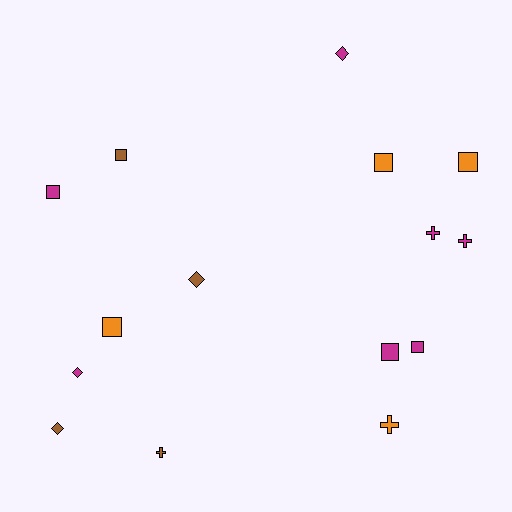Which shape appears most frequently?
Square, with 7 objects.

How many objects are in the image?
There are 15 objects.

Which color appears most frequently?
Magenta, with 7 objects.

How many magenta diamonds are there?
There are 2 magenta diamonds.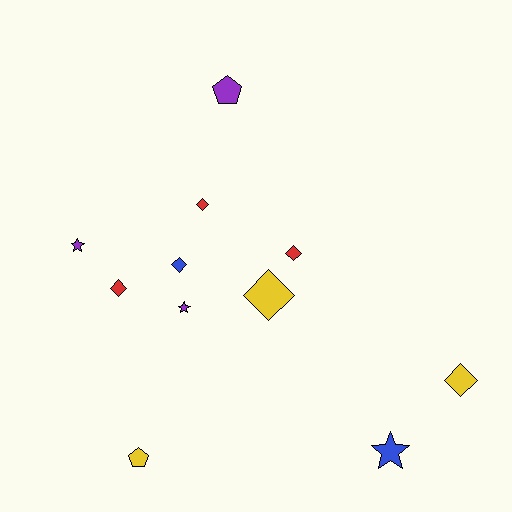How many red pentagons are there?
There are no red pentagons.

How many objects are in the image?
There are 11 objects.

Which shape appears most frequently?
Diamond, with 6 objects.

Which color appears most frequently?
Red, with 3 objects.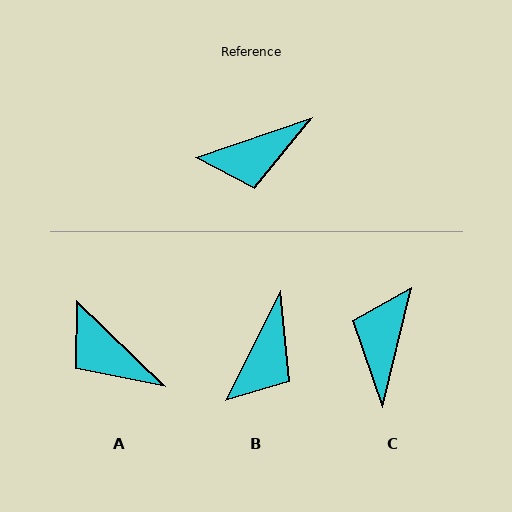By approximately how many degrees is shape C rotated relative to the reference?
Approximately 122 degrees clockwise.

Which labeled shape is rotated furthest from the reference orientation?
C, about 122 degrees away.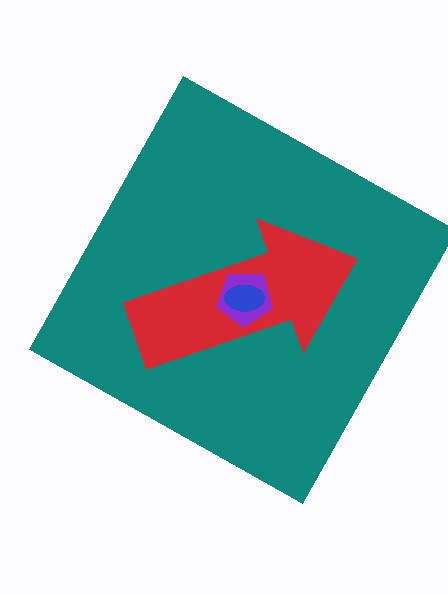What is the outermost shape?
The teal square.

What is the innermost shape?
The blue ellipse.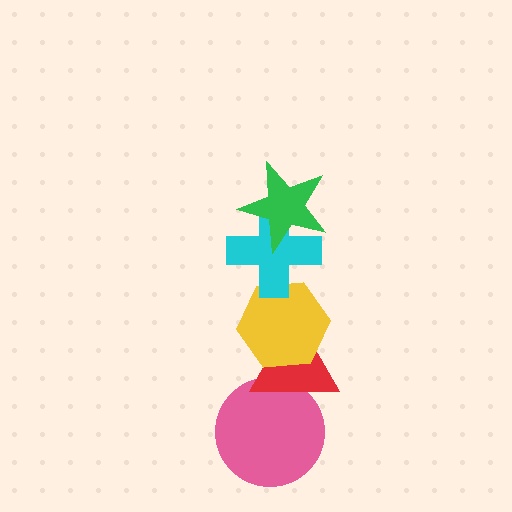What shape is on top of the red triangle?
The yellow hexagon is on top of the red triangle.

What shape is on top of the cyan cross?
The green star is on top of the cyan cross.